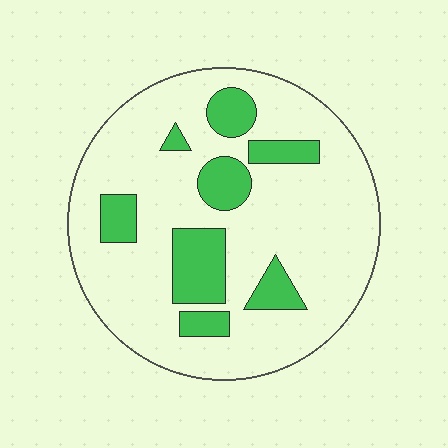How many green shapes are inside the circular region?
8.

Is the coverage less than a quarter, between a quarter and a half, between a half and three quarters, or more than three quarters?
Less than a quarter.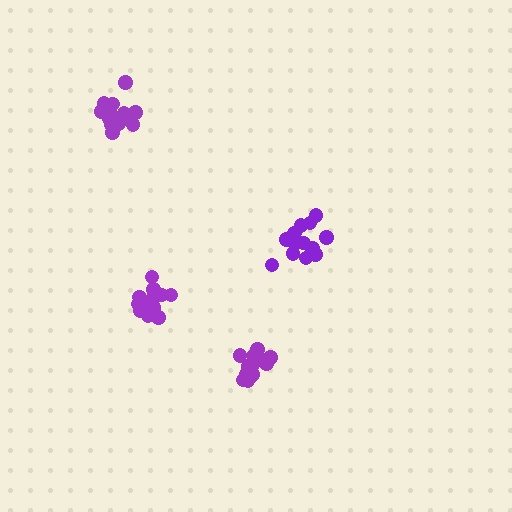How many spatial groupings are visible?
There are 4 spatial groupings.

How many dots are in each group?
Group 1: 14 dots, Group 2: 16 dots, Group 3: 14 dots, Group 4: 13 dots (57 total).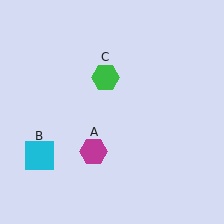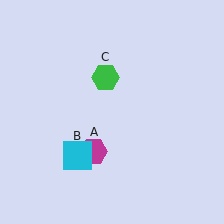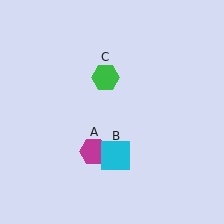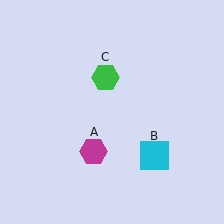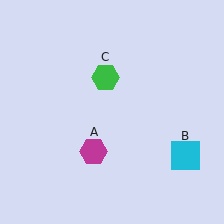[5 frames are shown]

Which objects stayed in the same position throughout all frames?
Magenta hexagon (object A) and green hexagon (object C) remained stationary.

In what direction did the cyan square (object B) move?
The cyan square (object B) moved right.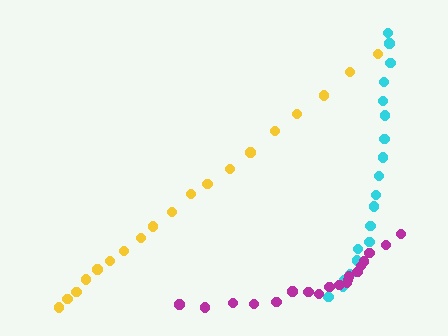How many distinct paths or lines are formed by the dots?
There are 3 distinct paths.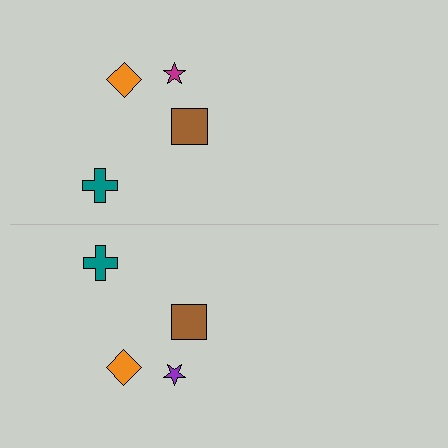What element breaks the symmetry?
The purple star on the bottom side breaks the symmetry — its mirror counterpart is magenta.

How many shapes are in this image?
There are 8 shapes in this image.